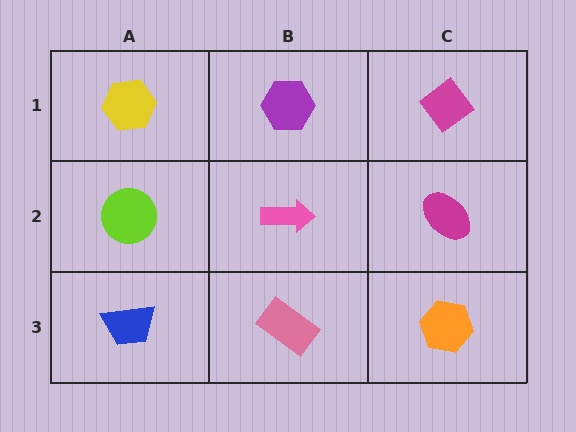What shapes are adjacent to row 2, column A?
A yellow hexagon (row 1, column A), a blue trapezoid (row 3, column A), a pink arrow (row 2, column B).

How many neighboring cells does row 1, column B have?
3.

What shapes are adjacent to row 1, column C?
A magenta ellipse (row 2, column C), a purple hexagon (row 1, column B).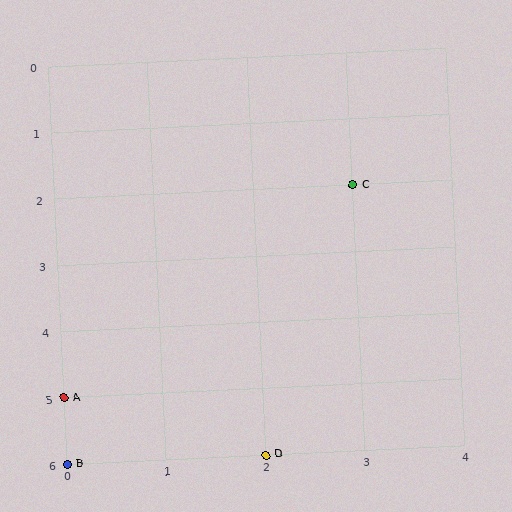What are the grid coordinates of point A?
Point A is at grid coordinates (0, 5).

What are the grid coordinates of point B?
Point B is at grid coordinates (0, 6).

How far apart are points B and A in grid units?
Points B and A are 1 row apart.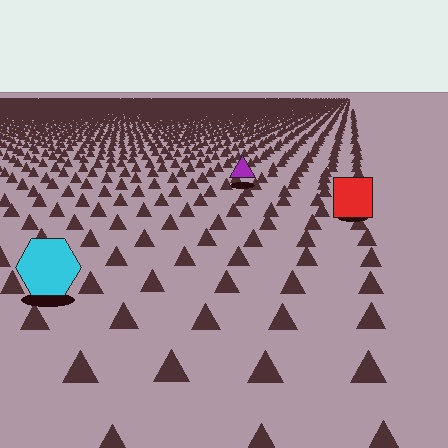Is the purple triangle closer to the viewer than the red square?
No. The red square is closer — you can tell from the texture gradient: the ground texture is coarser near it.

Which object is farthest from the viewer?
The purple triangle is farthest from the viewer. It appears smaller and the ground texture around it is denser.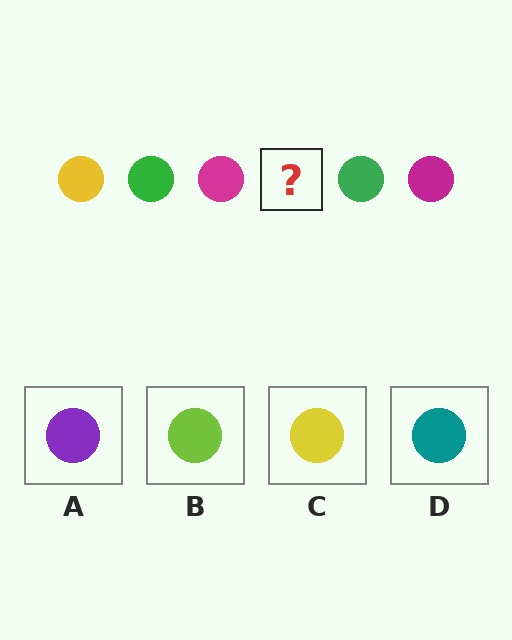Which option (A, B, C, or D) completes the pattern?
C.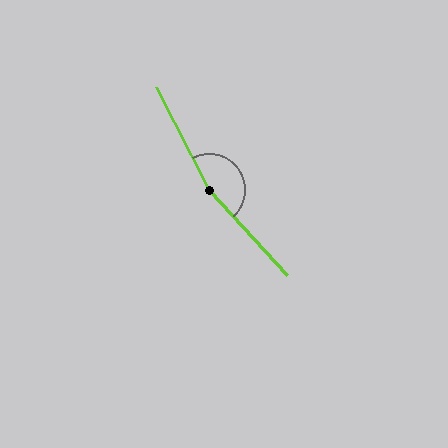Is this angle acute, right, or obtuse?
It is obtuse.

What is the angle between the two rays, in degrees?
Approximately 165 degrees.